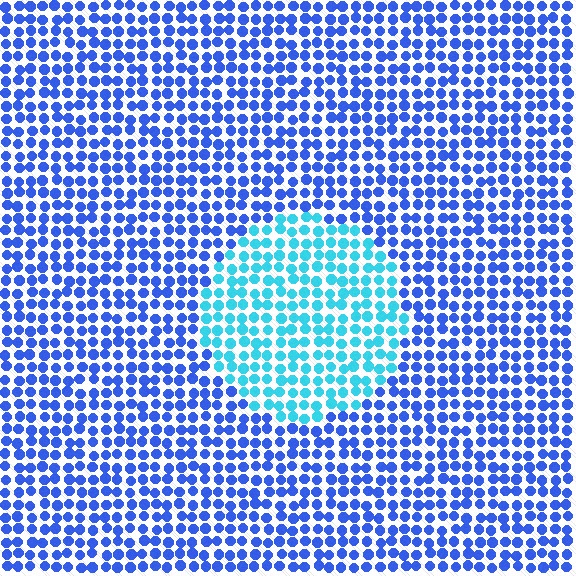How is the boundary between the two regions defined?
The boundary is defined purely by a slight shift in hue (about 40 degrees). Spacing, size, and orientation are identical on both sides.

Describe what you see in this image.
The image is filled with small blue elements in a uniform arrangement. A circle-shaped region is visible where the elements are tinted to a slightly different hue, forming a subtle color boundary.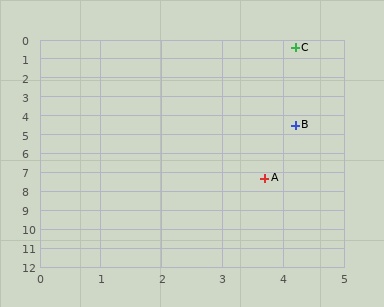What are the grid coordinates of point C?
Point C is at approximately (4.2, 0.4).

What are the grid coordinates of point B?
Point B is at approximately (4.2, 4.5).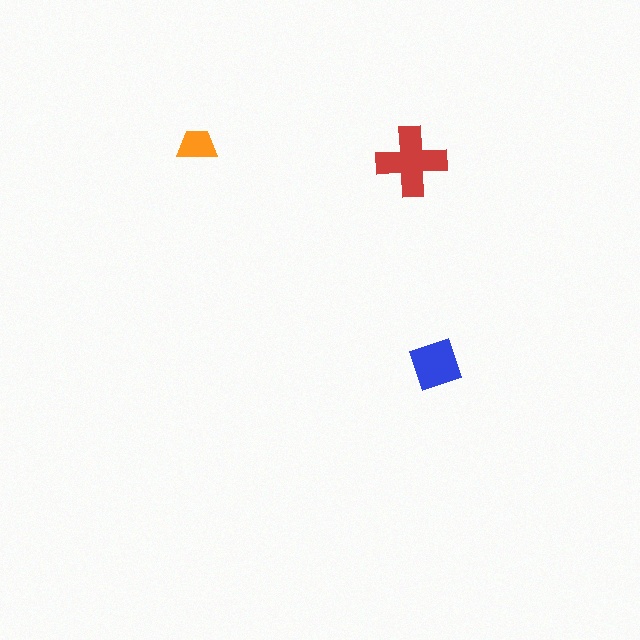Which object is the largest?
The red cross.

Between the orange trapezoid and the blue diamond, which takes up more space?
The blue diamond.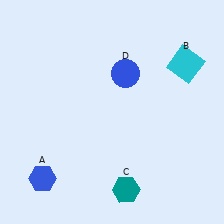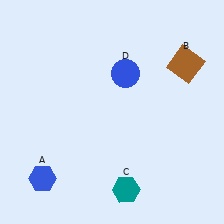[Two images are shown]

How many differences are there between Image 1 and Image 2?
There is 1 difference between the two images.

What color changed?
The square (B) changed from cyan in Image 1 to brown in Image 2.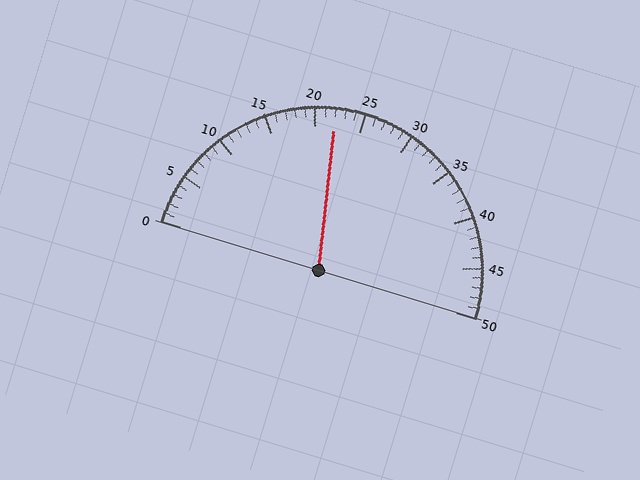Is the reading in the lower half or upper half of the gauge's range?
The reading is in the lower half of the range (0 to 50).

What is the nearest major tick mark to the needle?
The nearest major tick mark is 20.